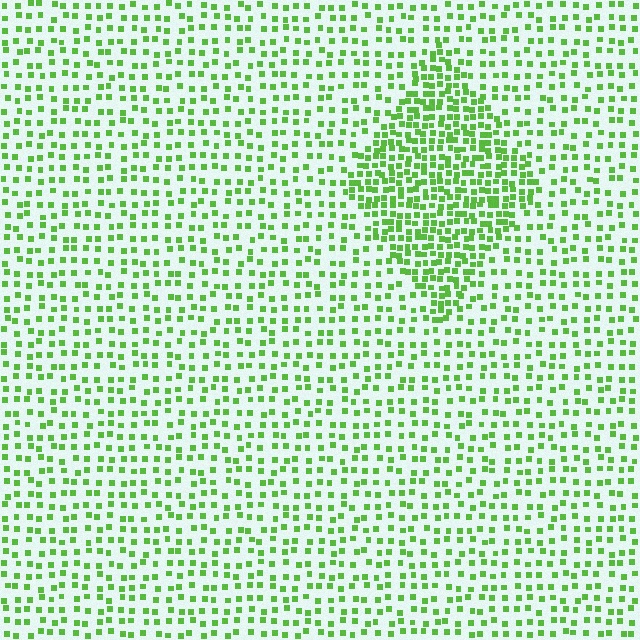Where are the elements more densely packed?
The elements are more densely packed inside the diamond boundary.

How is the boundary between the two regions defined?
The boundary is defined by a change in element density (approximately 2.1x ratio). All elements are the same color, size, and shape.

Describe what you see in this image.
The image contains small lime elements arranged at two different densities. A diamond-shaped region is visible where the elements are more densely packed than the surrounding area.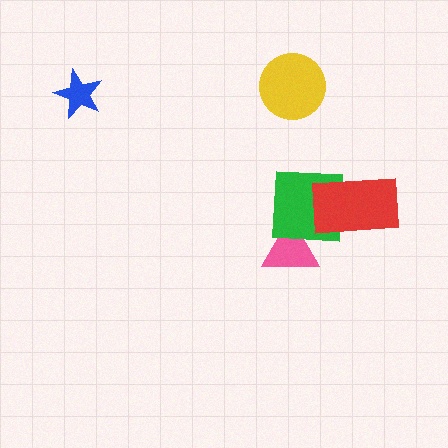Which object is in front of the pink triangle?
The green square is in front of the pink triangle.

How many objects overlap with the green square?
2 objects overlap with the green square.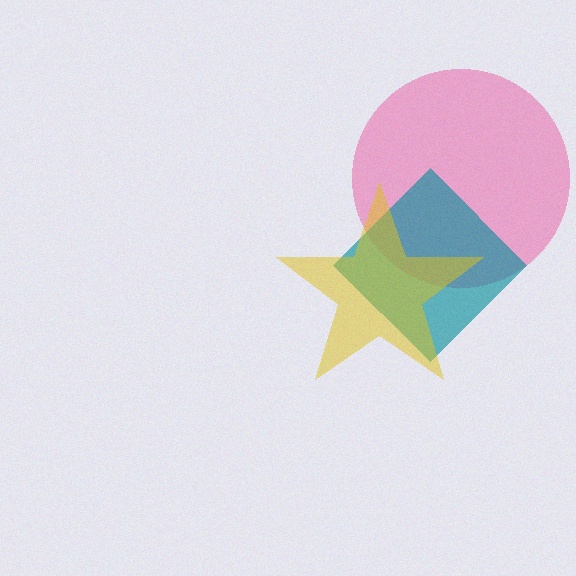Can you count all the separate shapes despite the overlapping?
Yes, there are 3 separate shapes.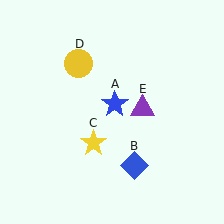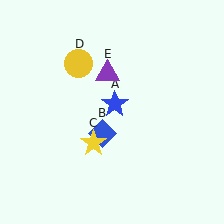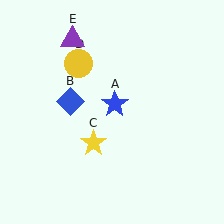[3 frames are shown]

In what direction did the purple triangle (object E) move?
The purple triangle (object E) moved up and to the left.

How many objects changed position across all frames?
2 objects changed position: blue diamond (object B), purple triangle (object E).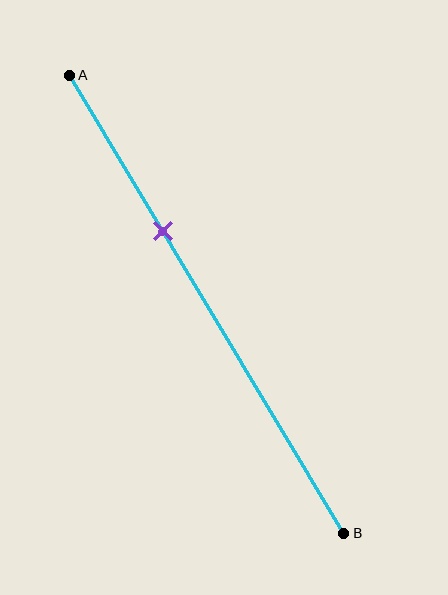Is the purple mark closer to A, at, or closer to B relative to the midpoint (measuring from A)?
The purple mark is closer to point A than the midpoint of segment AB.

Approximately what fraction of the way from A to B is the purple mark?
The purple mark is approximately 35% of the way from A to B.